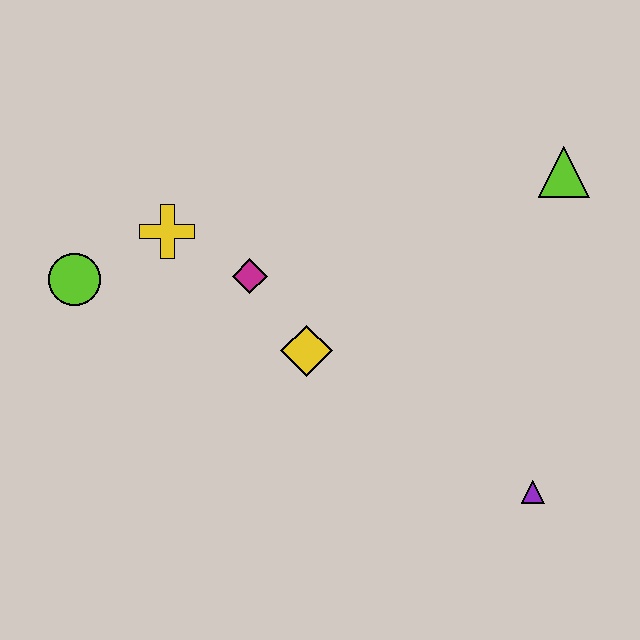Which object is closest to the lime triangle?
The yellow diamond is closest to the lime triangle.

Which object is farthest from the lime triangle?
The lime circle is farthest from the lime triangle.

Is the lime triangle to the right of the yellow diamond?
Yes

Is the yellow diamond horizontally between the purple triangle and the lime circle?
Yes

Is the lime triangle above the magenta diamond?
Yes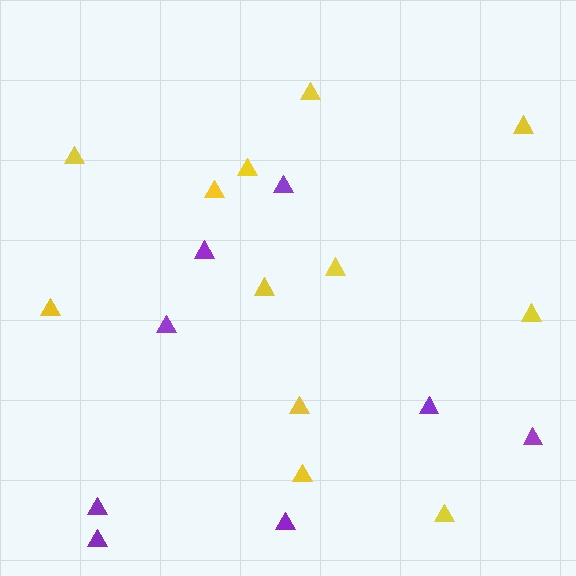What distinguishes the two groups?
There are 2 groups: one group of yellow triangles (12) and one group of purple triangles (8).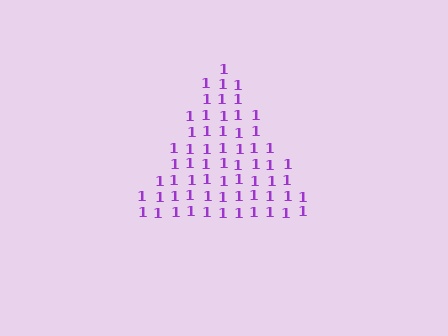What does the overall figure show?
The overall figure shows a triangle.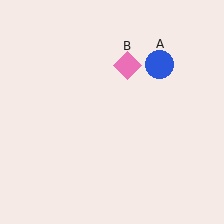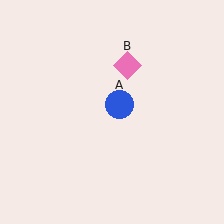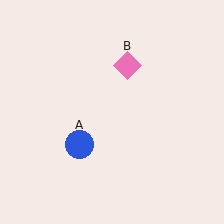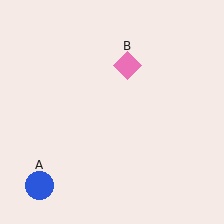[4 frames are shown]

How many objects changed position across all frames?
1 object changed position: blue circle (object A).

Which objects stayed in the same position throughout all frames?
Pink diamond (object B) remained stationary.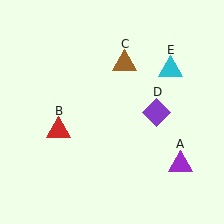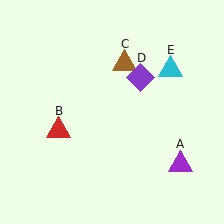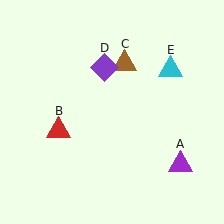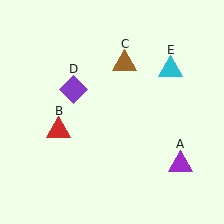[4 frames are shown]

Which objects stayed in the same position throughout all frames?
Purple triangle (object A) and red triangle (object B) and brown triangle (object C) and cyan triangle (object E) remained stationary.